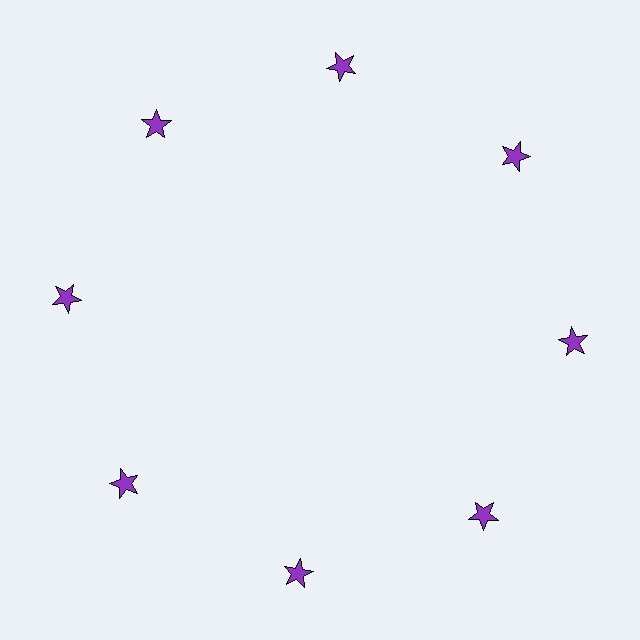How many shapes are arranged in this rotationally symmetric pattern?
There are 8 shapes, arranged in 8 groups of 1.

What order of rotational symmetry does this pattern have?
This pattern has 8-fold rotational symmetry.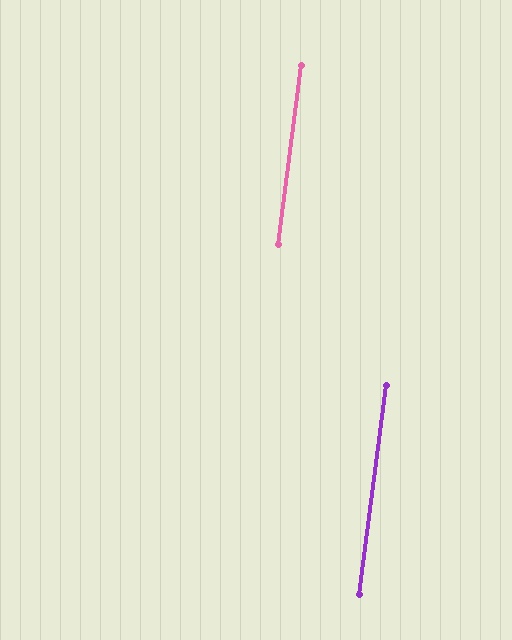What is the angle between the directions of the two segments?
Approximately 0 degrees.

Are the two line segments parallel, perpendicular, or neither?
Parallel — their directions differ by only 0.0°.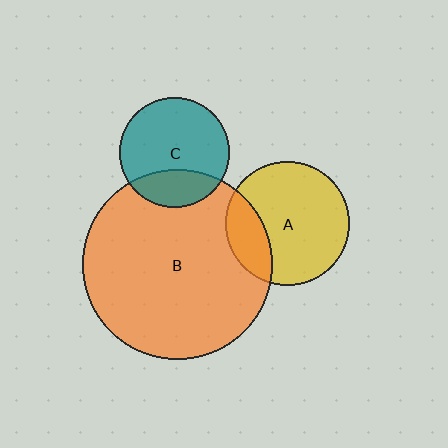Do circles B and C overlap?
Yes.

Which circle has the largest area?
Circle B (orange).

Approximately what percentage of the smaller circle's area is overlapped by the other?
Approximately 25%.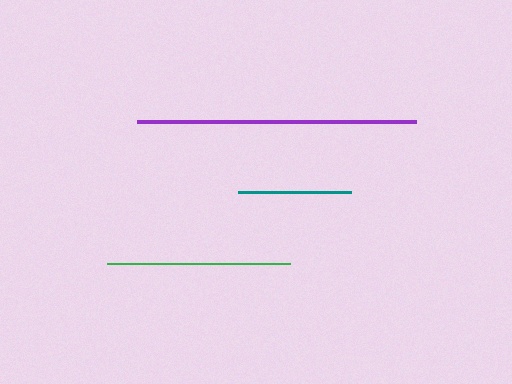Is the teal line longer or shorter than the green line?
The green line is longer than the teal line.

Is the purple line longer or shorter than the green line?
The purple line is longer than the green line.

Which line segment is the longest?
The purple line is the longest at approximately 279 pixels.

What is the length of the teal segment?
The teal segment is approximately 113 pixels long.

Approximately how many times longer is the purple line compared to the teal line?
The purple line is approximately 2.5 times the length of the teal line.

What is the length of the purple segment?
The purple segment is approximately 279 pixels long.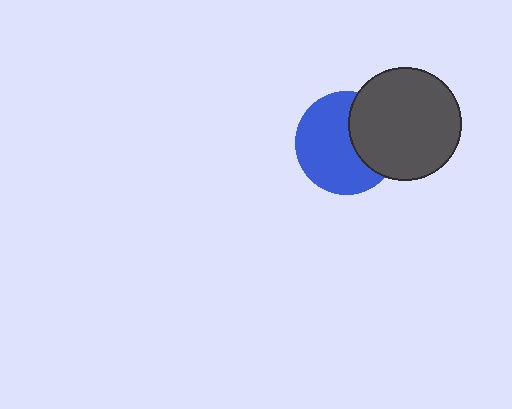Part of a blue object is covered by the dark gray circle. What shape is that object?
It is a circle.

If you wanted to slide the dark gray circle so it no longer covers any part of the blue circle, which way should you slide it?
Slide it right — that is the most direct way to separate the two shapes.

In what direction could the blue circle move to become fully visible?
The blue circle could move left. That would shift it out from behind the dark gray circle entirely.